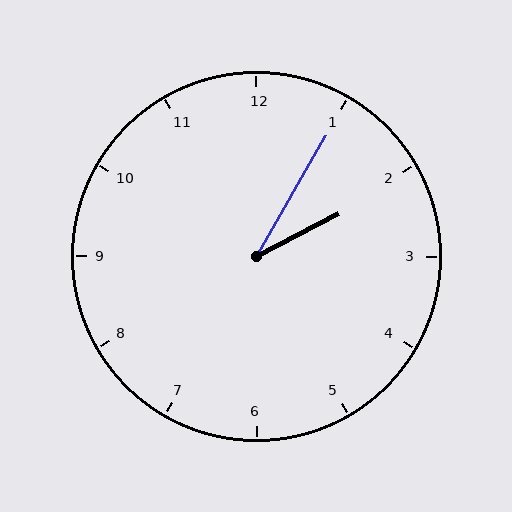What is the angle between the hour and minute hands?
Approximately 32 degrees.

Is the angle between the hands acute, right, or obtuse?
It is acute.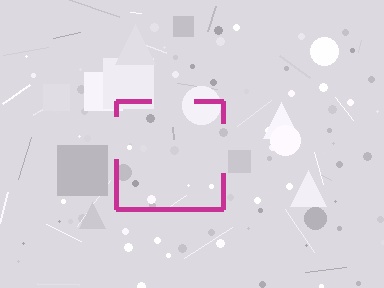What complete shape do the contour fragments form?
The contour fragments form a square.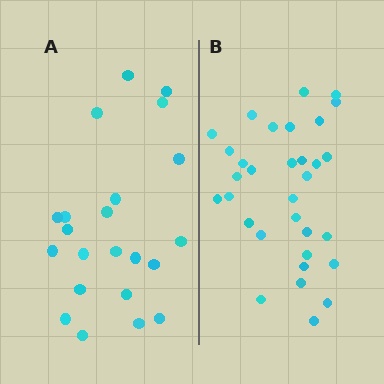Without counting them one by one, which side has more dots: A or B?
Region B (the right region) has more dots.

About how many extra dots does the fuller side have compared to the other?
Region B has roughly 10 or so more dots than region A.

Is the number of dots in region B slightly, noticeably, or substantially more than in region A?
Region B has substantially more. The ratio is roughly 1.5 to 1.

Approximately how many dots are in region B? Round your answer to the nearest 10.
About 30 dots. (The exact count is 32, which rounds to 30.)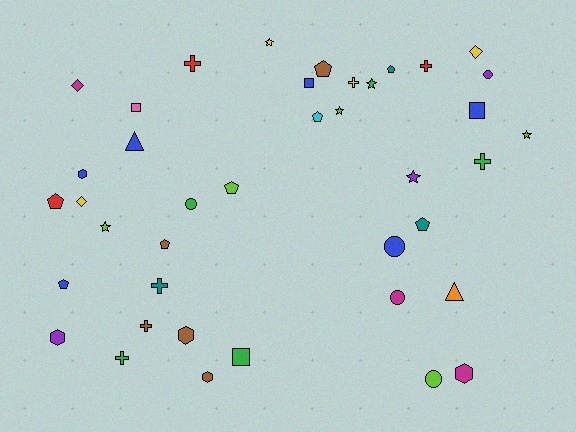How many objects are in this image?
There are 40 objects.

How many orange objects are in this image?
There is 1 orange object.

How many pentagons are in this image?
There are 8 pentagons.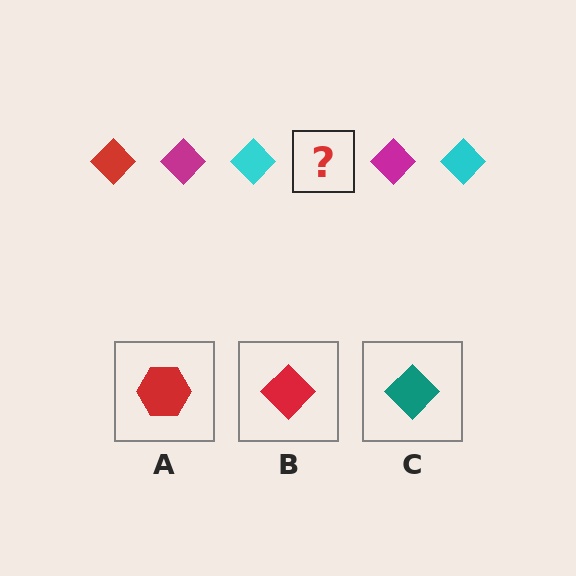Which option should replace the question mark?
Option B.